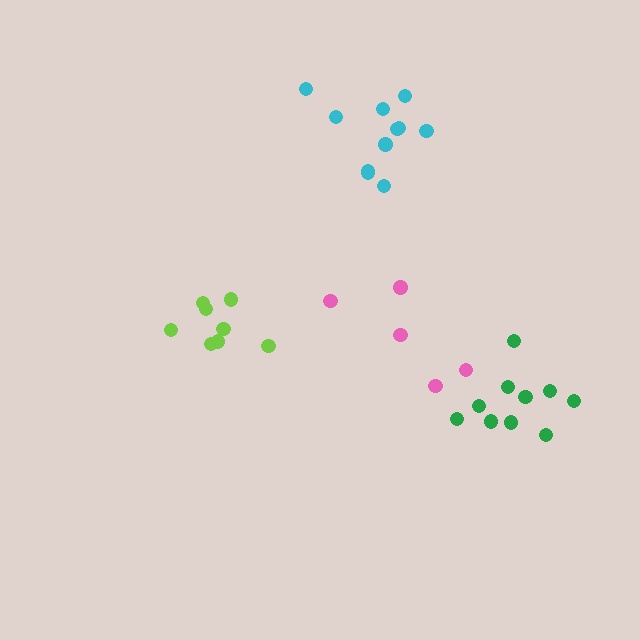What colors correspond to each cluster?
The clusters are colored: pink, green, cyan, lime.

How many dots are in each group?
Group 1: 5 dots, Group 2: 10 dots, Group 3: 11 dots, Group 4: 8 dots (34 total).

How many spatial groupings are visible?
There are 4 spatial groupings.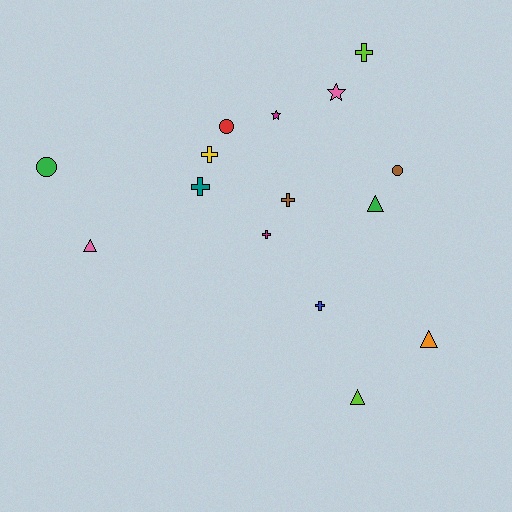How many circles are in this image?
There are 3 circles.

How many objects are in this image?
There are 15 objects.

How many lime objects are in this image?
There are 2 lime objects.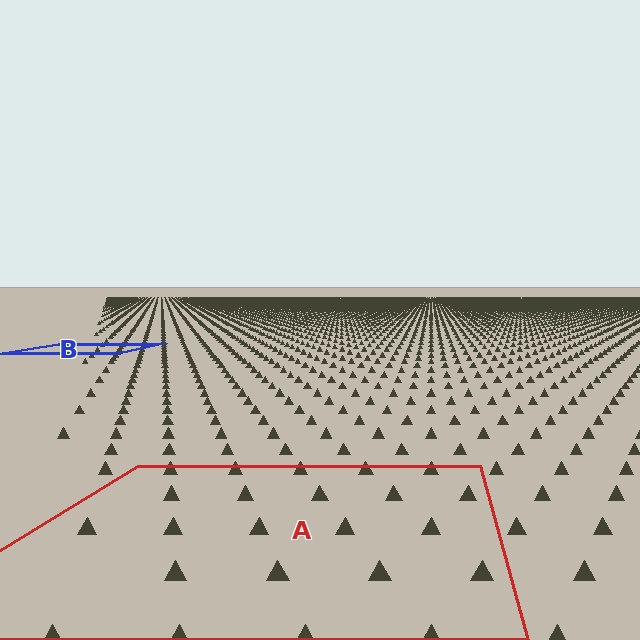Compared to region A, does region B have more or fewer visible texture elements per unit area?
Region B has more texture elements per unit area — they are packed more densely because it is farther away.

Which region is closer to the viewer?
Region A is closer. The texture elements there are larger and more spread out.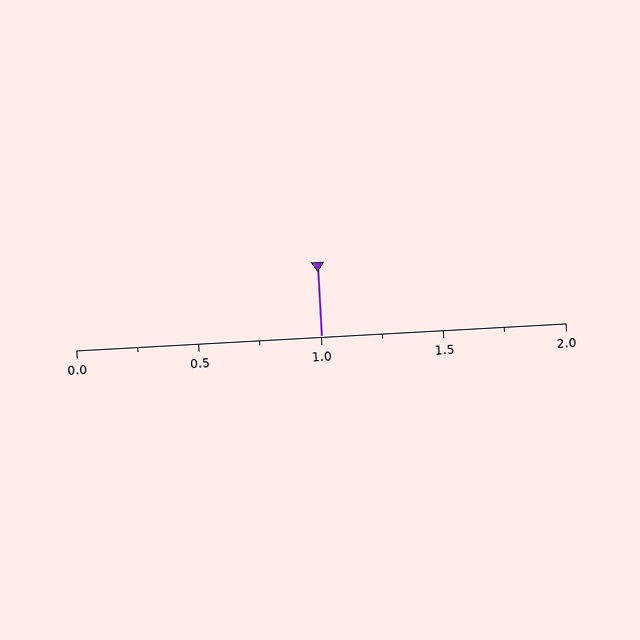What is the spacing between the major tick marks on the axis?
The major ticks are spaced 0.5 apart.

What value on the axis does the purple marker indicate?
The marker indicates approximately 1.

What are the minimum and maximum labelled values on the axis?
The axis runs from 0.0 to 2.0.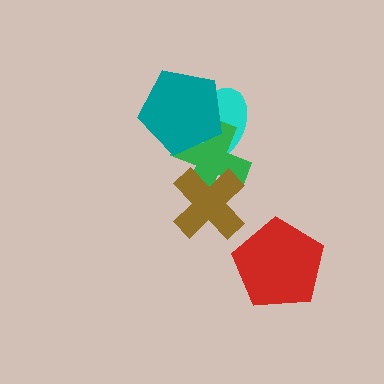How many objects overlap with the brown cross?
1 object overlaps with the brown cross.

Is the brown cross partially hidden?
No, no other shape covers it.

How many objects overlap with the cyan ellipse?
2 objects overlap with the cyan ellipse.